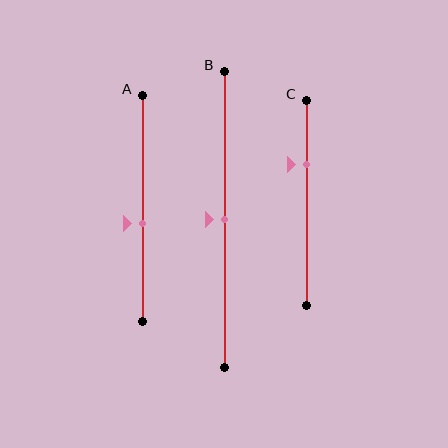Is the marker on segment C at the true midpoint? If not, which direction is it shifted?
No, the marker on segment C is shifted upward by about 19% of the segment length.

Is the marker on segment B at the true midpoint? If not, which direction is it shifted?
Yes, the marker on segment B is at the true midpoint.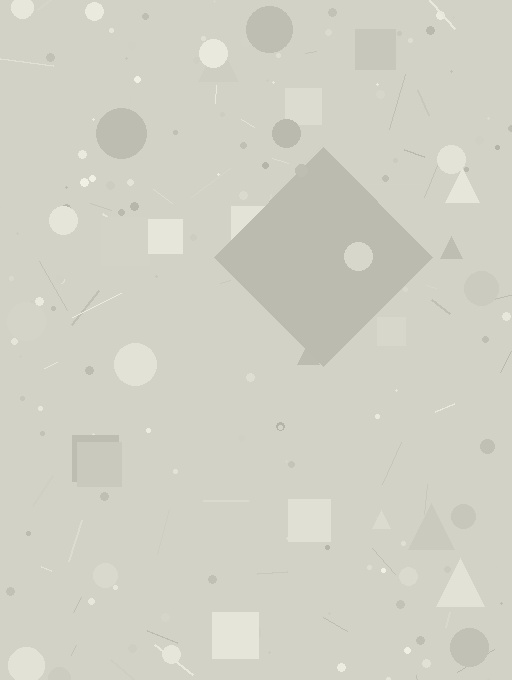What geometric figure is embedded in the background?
A diamond is embedded in the background.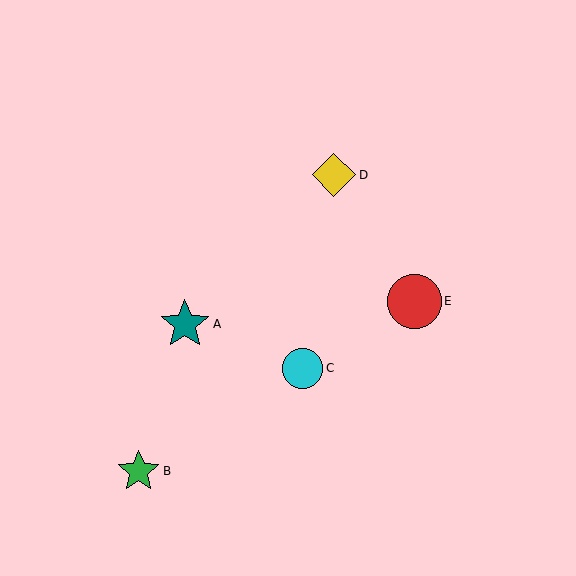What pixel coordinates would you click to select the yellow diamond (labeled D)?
Click at (334, 175) to select the yellow diamond D.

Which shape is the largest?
The red circle (labeled E) is the largest.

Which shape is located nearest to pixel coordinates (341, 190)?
The yellow diamond (labeled D) at (334, 175) is nearest to that location.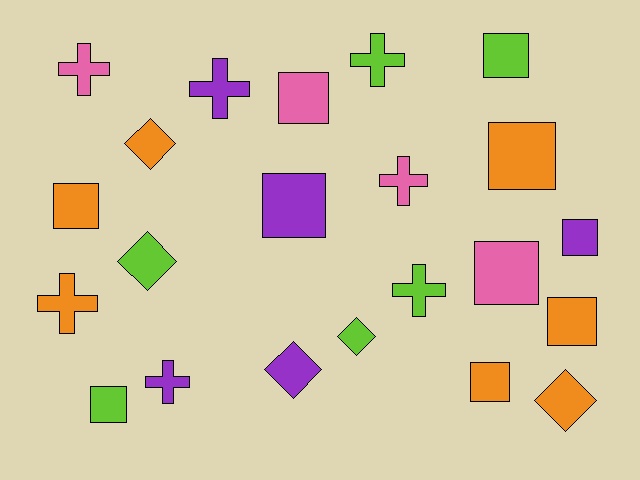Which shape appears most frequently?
Square, with 10 objects.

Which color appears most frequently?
Orange, with 7 objects.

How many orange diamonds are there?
There are 2 orange diamonds.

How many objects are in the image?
There are 22 objects.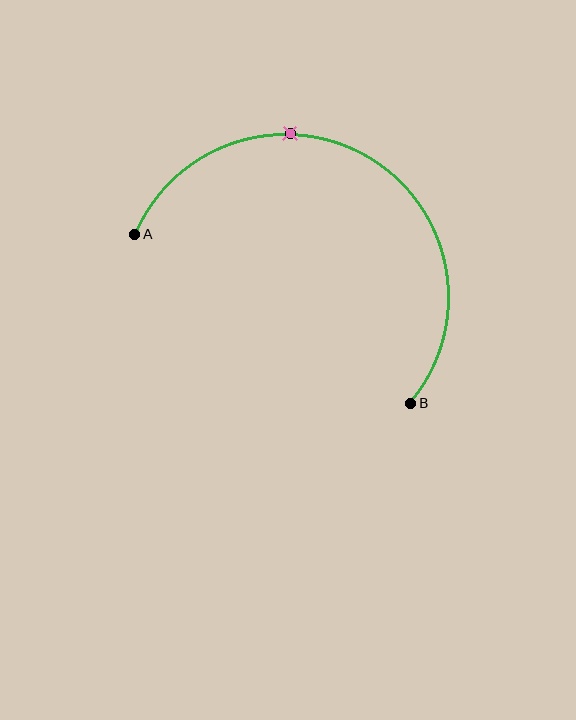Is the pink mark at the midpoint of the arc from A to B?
No. The pink mark lies on the arc but is closer to endpoint A. The arc midpoint would be at the point on the curve equidistant along the arc from both A and B.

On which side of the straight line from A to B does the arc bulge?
The arc bulges above the straight line connecting A and B.